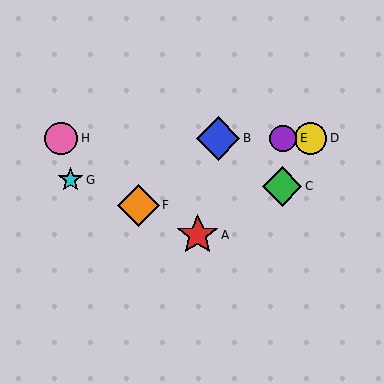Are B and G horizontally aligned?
No, B is at y≈139 and G is at y≈180.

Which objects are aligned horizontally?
Objects B, D, E, H are aligned horizontally.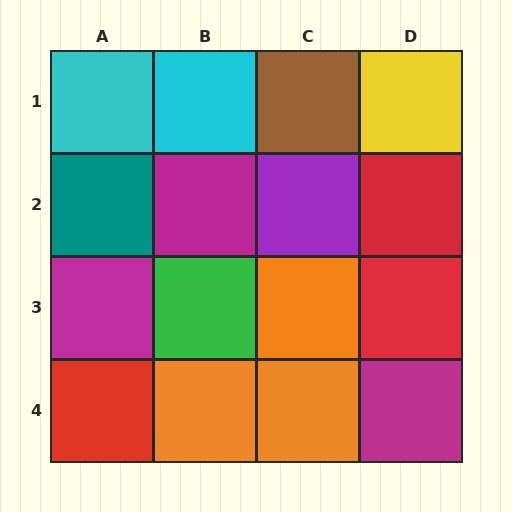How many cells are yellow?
1 cell is yellow.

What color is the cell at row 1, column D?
Yellow.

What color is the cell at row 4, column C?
Orange.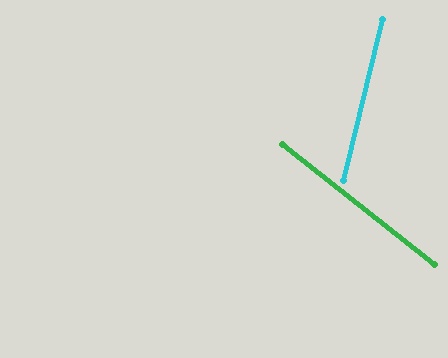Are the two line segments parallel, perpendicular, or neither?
Neither parallel nor perpendicular — they differ by about 65°.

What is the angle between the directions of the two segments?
Approximately 65 degrees.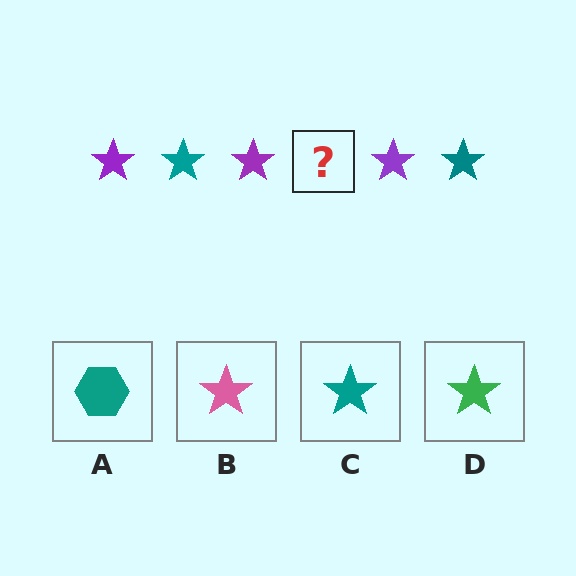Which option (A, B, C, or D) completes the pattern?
C.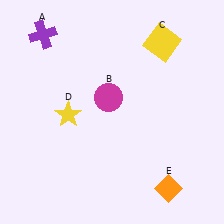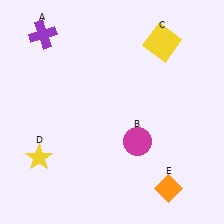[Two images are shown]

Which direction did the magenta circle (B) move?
The magenta circle (B) moved down.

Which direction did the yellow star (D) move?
The yellow star (D) moved down.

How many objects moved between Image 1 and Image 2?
2 objects moved between the two images.